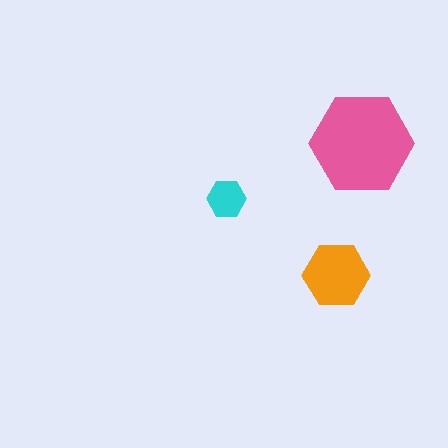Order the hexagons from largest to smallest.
the pink one, the orange one, the cyan one.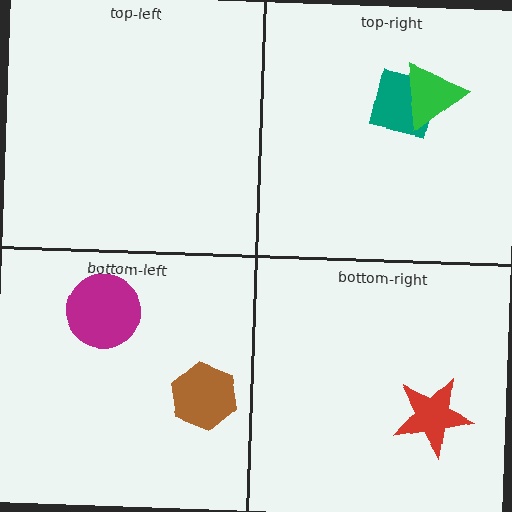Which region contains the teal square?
The top-right region.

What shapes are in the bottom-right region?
The red star.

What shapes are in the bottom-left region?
The magenta circle, the brown hexagon.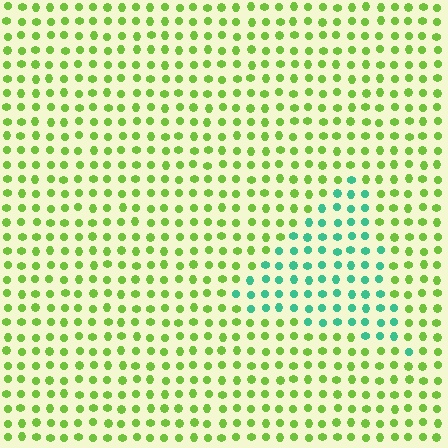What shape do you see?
I see a triangle.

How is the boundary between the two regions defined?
The boundary is defined purely by a slight shift in hue (about 61 degrees). Spacing, size, and orientation are identical on both sides.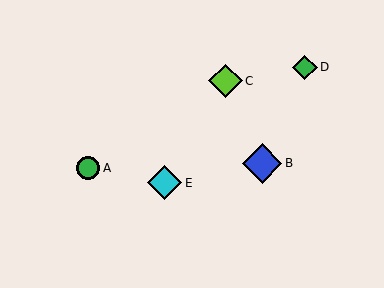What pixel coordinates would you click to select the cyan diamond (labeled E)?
Click at (165, 183) to select the cyan diamond E.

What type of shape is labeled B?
Shape B is a blue diamond.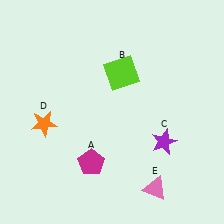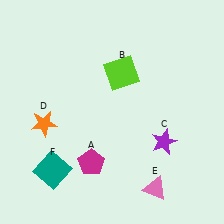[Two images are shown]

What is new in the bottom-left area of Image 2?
A teal square (F) was added in the bottom-left area of Image 2.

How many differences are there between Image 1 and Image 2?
There is 1 difference between the two images.